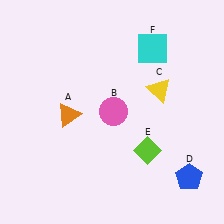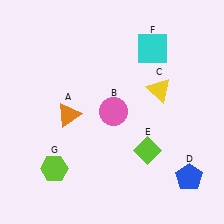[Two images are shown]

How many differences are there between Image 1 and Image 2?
There is 1 difference between the two images.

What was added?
A lime hexagon (G) was added in Image 2.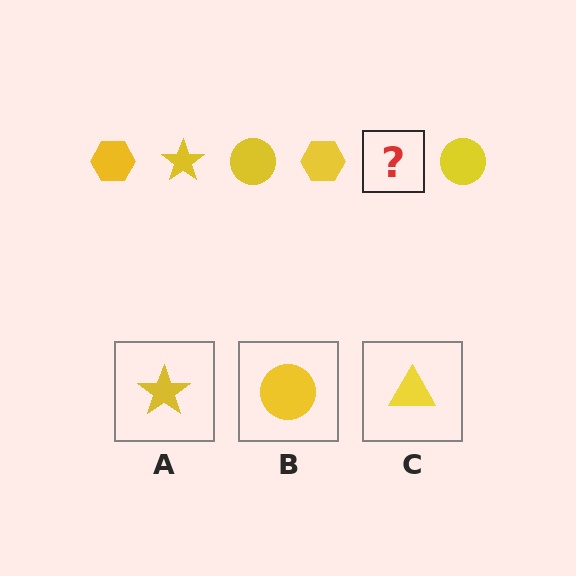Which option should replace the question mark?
Option A.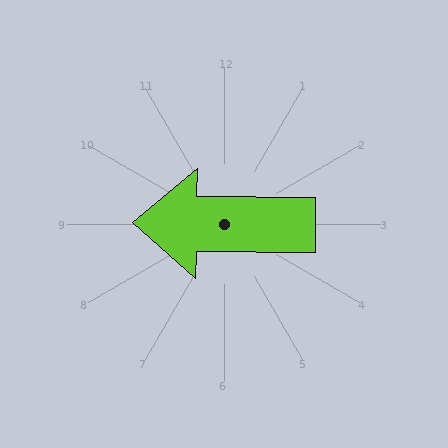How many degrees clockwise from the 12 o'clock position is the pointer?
Approximately 271 degrees.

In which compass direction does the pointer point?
West.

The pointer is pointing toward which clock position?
Roughly 9 o'clock.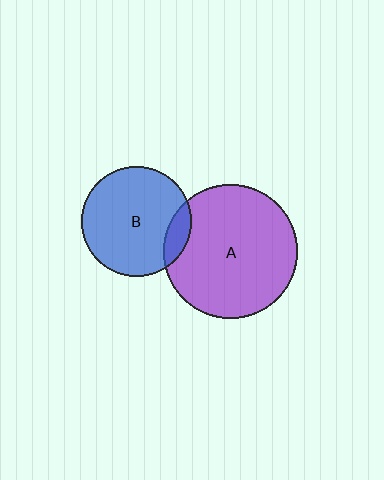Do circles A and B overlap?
Yes.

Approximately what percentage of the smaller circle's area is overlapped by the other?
Approximately 10%.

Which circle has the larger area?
Circle A (purple).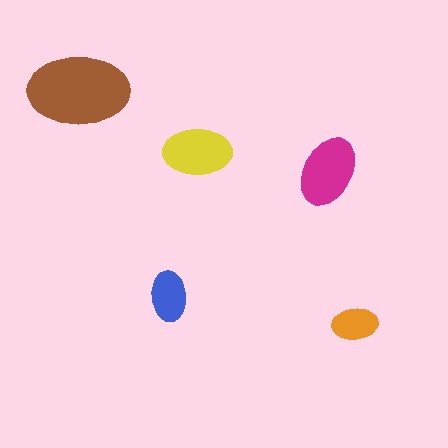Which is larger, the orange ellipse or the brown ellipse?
The brown one.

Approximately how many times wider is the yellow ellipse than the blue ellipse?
About 1.5 times wider.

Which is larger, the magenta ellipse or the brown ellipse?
The brown one.